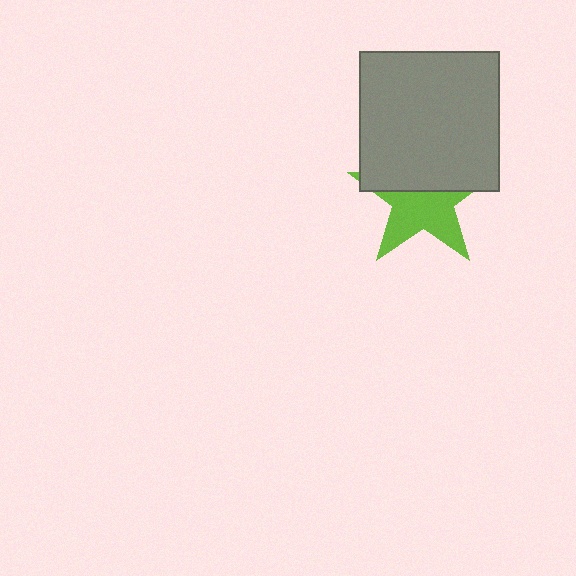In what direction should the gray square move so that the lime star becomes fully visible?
The gray square should move up. That is the shortest direction to clear the overlap and leave the lime star fully visible.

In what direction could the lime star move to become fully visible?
The lime star could move down. That would shift it out from behind the gray square entirely.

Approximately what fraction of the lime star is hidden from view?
Roughly 47% of the lime star is hidden behind the gray square.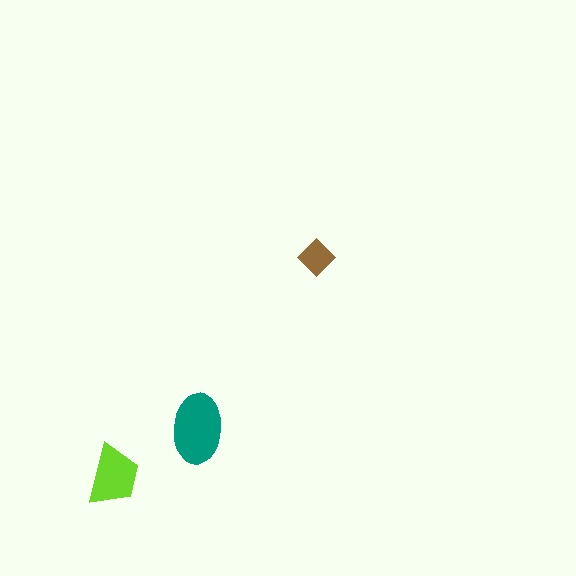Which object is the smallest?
The brown diamond.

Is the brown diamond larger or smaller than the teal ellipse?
Smaller.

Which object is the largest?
The teal ellipse.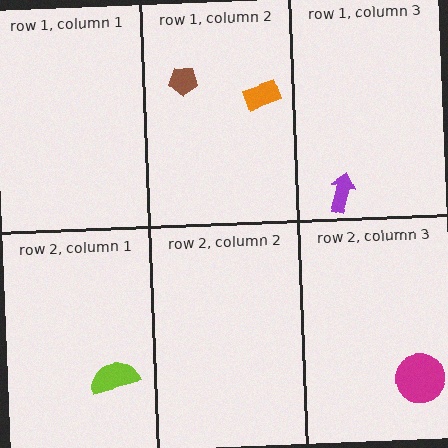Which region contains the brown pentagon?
The row 1, column 2 region.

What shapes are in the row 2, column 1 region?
The lime semicircle.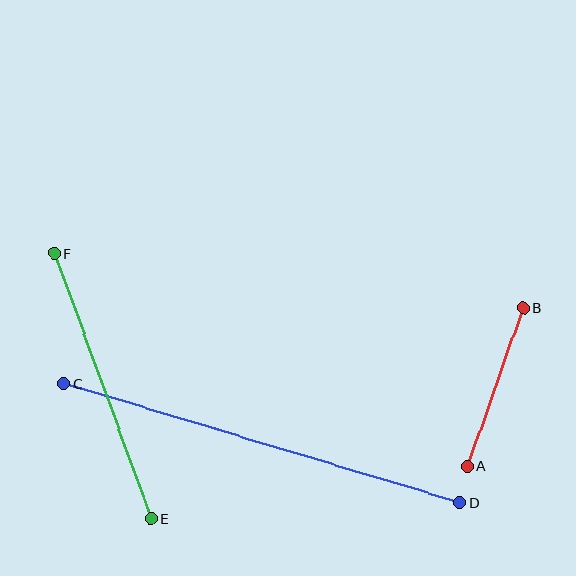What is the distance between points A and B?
The distance is approximately 168 pixels.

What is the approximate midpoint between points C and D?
The midpoint is at approximately (261, 443) pixels.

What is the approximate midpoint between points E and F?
The midpoint is at approximately (103, 386) pixels.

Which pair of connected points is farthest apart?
Points C and D are farthest apart.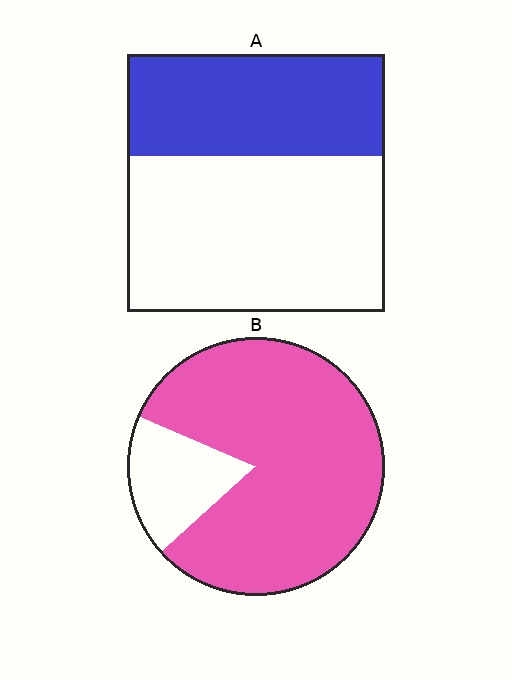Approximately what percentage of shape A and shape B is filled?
A is approximately 40% and B is approximately 80%.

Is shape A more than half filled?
No.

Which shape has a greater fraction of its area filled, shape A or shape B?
Shape B.